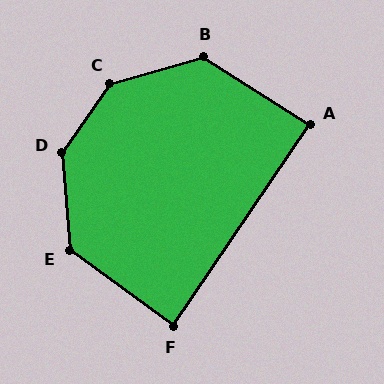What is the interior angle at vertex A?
Approximately 88 degrees (approximately right).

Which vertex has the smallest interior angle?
F, at approximately 88 degrees.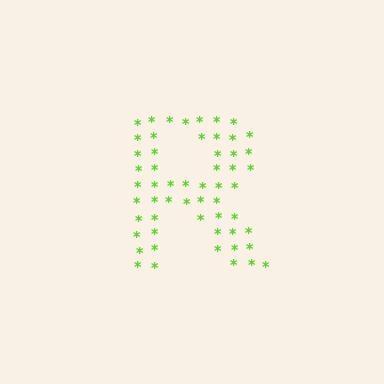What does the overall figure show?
The overall figure shows the letter R.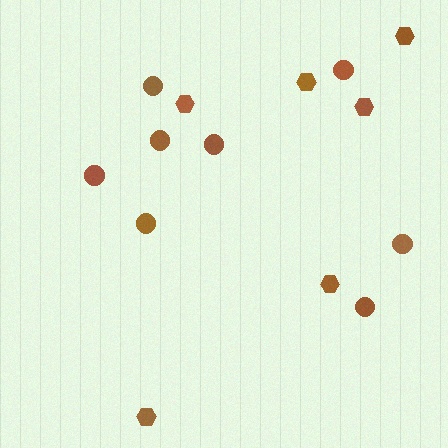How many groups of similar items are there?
There are 2 groups: one group of circles (8) and one group of hexagons (6).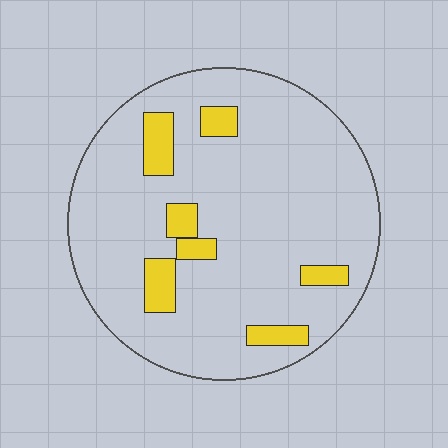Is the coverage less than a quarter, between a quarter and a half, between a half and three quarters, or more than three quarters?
Less than a quarter.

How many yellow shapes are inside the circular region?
7.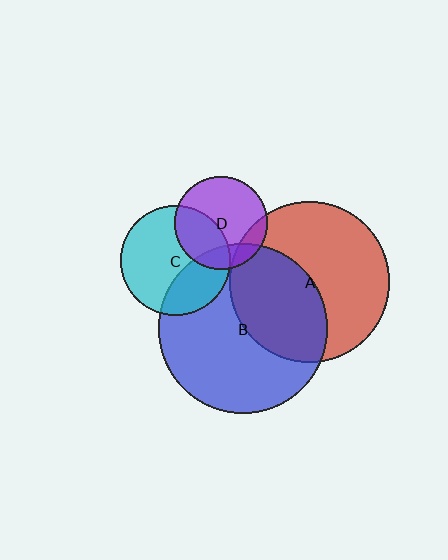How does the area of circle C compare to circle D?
Approximately 1.4 times.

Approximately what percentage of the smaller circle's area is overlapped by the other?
Approximately 40%.